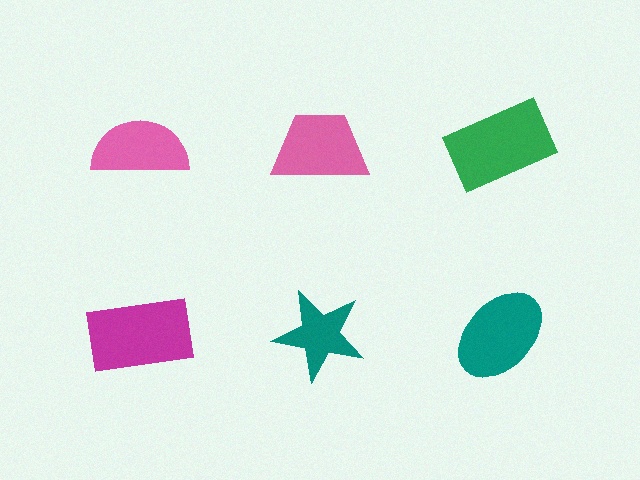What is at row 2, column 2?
A teal star.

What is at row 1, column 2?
A pink trapezoid.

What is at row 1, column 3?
A green rectangle.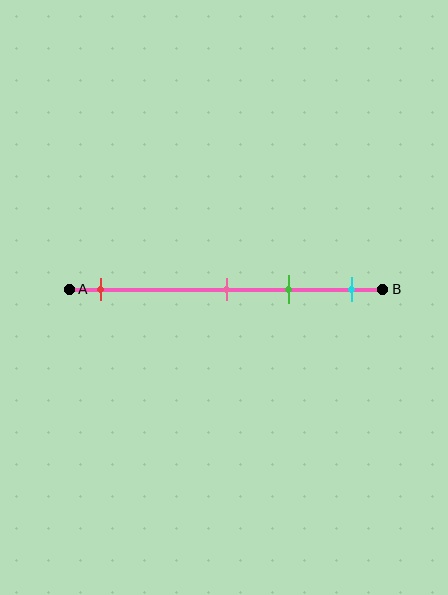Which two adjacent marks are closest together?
The pink and green marks are the closest adjacent pair.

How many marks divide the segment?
There are 4 marks dividing the segment.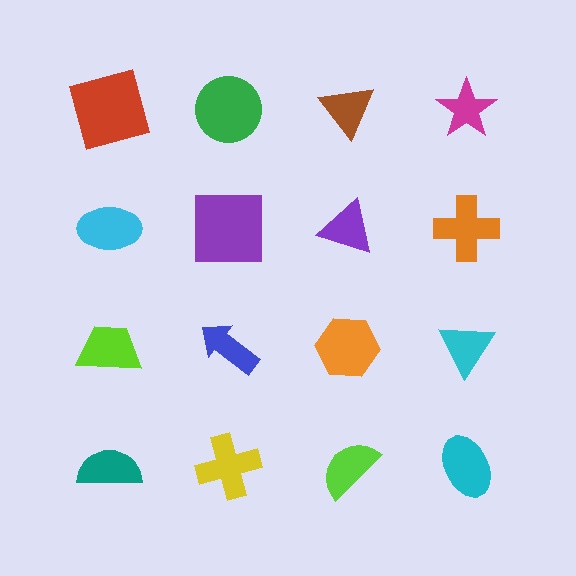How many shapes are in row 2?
4 shapes.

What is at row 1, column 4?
A magenta star.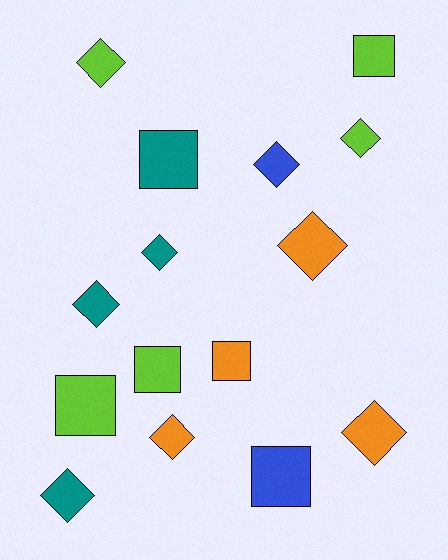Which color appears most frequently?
Lime, with 5 objects.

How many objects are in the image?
There are 15 objects.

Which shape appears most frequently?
Diamond, with 9 objects.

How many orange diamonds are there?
There are 3 orange diamonds.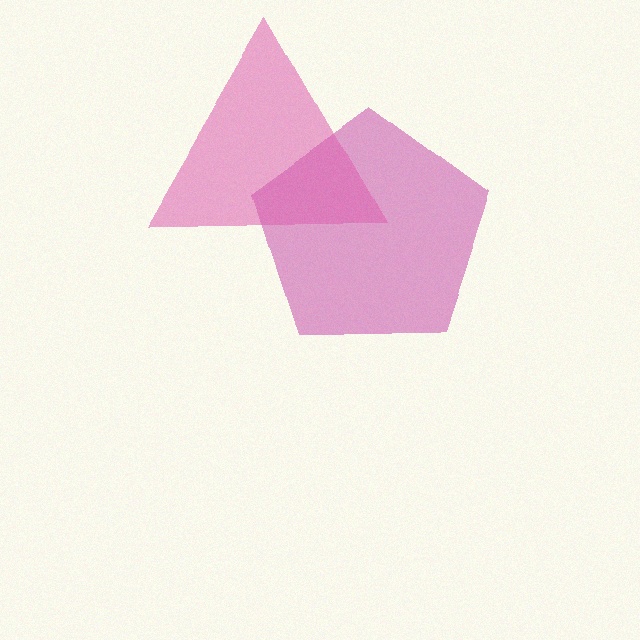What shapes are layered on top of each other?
The layered shapes are: a magenta pentagon, a pink triangle.